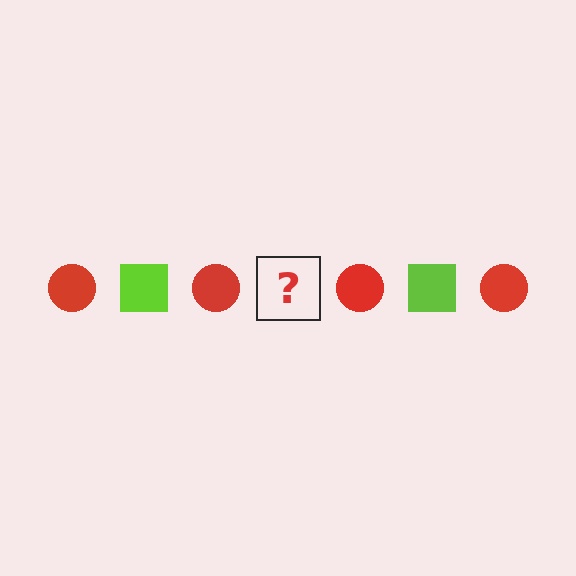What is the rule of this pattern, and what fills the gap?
The rule is that the pattern alternates between red circle and lime square. The gap should be filled with a lime square.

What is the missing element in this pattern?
The missing element is a lime square.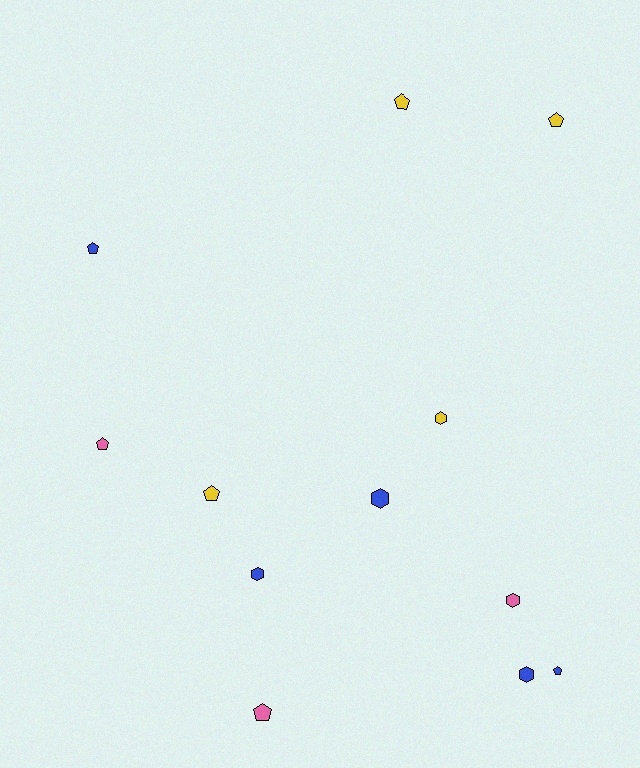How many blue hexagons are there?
There are 3 blue hexagons.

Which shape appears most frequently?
Pentagon, with 7 objects.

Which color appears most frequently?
Blue, with 5 objects.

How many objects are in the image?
There are 12 objects.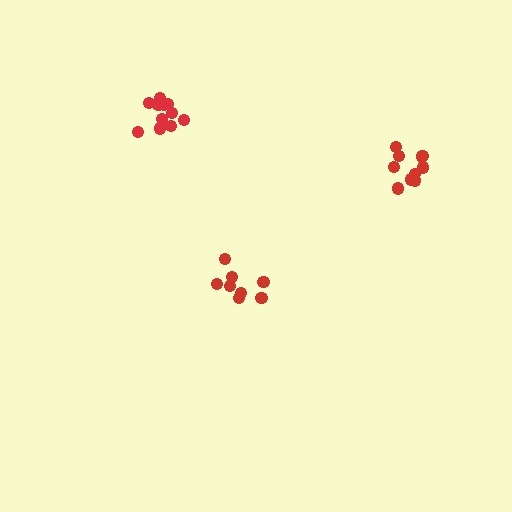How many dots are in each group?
Group 1: 11 dots, Group 2: 10 dots, Group 3: 8 dots (29 total).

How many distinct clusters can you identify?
There are 3 distinct clusters.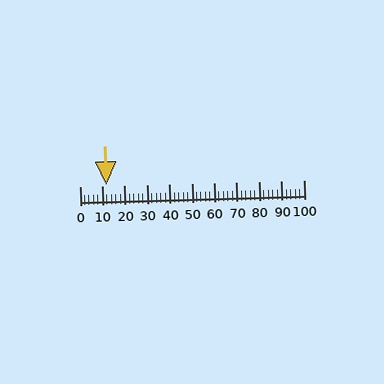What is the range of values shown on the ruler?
The ruler shows values from 0 to 100.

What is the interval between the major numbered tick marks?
The major tick marks are spaced 10 units apart.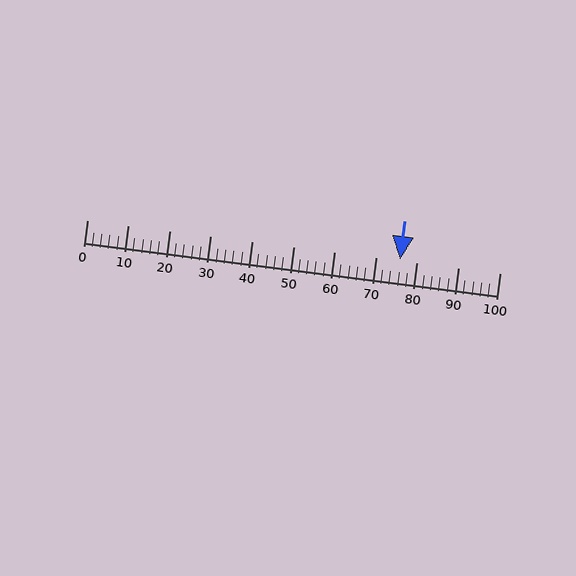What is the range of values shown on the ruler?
The ruler shows values from 0 to 100.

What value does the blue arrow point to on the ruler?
The blue arrow points to approximately 76.